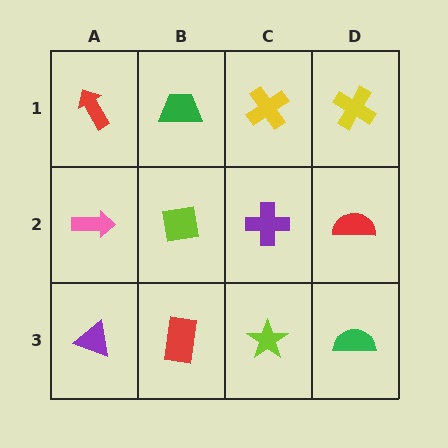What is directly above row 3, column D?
A red semicircle.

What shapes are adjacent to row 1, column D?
A red semicircle (row 2, column D), a yellow cross (row 1, column C).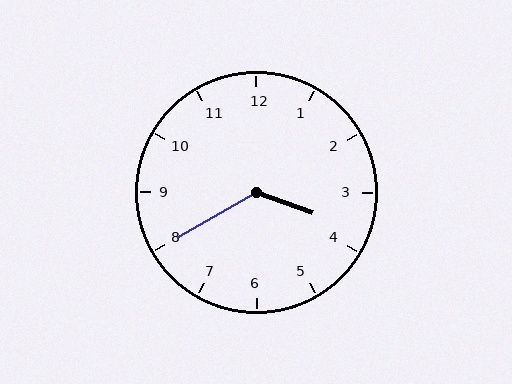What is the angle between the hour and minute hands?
Approximately 130 degrees.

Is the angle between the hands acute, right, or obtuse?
It is obtuse.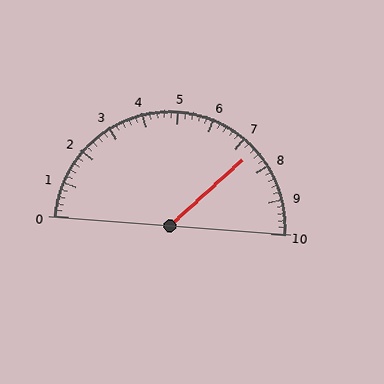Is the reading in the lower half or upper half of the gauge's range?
The reading is in the upper half of the range (0 to 10).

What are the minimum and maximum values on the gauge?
The gauge ranges from 0 to 10.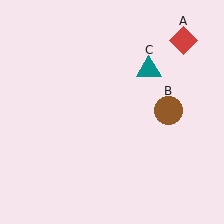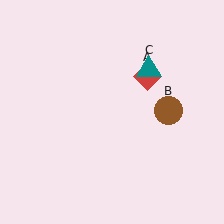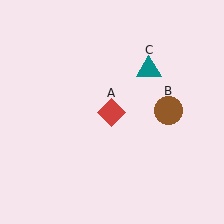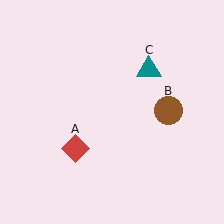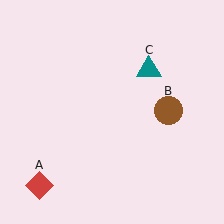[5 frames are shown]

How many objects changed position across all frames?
1 object changed position: red diamond (object A).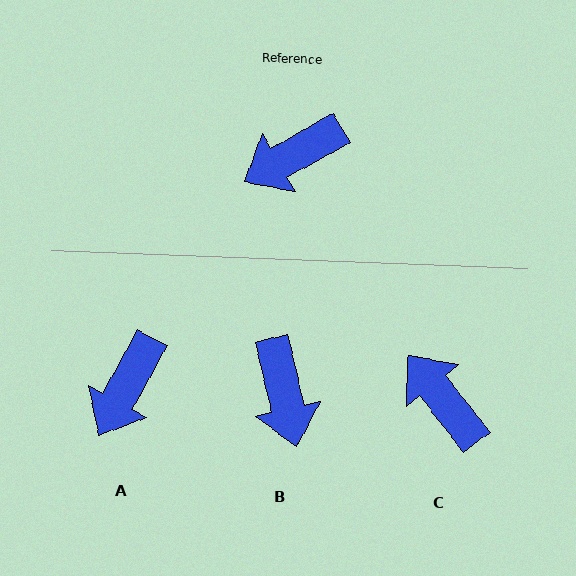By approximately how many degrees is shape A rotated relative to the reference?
Approximately 32 degrees counter-clockwise.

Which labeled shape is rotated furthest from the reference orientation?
C, about 81 degrees away.